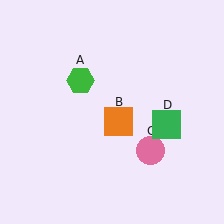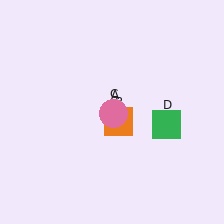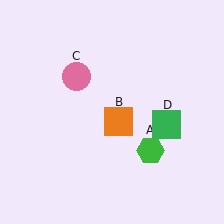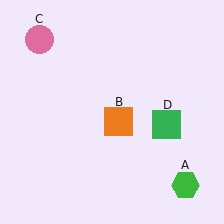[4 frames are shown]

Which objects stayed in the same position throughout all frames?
Orange square (object B) and green square (object D) remained stationary.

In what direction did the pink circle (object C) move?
The pink circle (object C) moved up and to the left.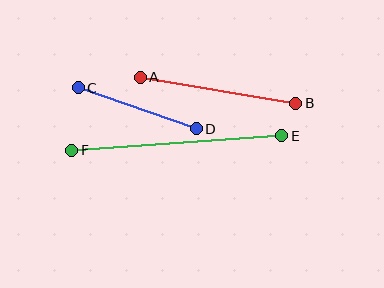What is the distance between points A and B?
The distance is approximately 157 pixels.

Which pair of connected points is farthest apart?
Points E and F are farthest apart.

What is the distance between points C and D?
The distance is approximately 125 pixels.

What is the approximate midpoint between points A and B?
The midpoint is at approximately (218, 90) pixels.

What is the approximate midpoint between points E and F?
The midpoint is at approximately (177, 143) pixels.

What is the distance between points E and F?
The distance is approximately 211 pixels.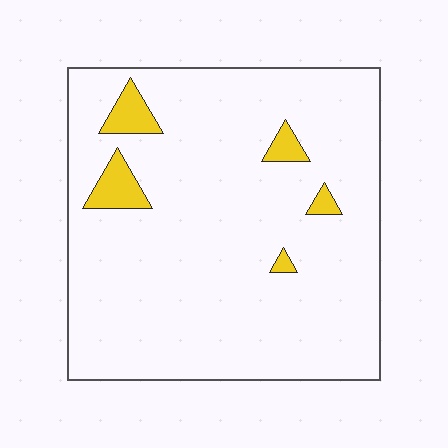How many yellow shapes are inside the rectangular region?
5.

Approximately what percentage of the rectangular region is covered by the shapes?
Approximately 5%.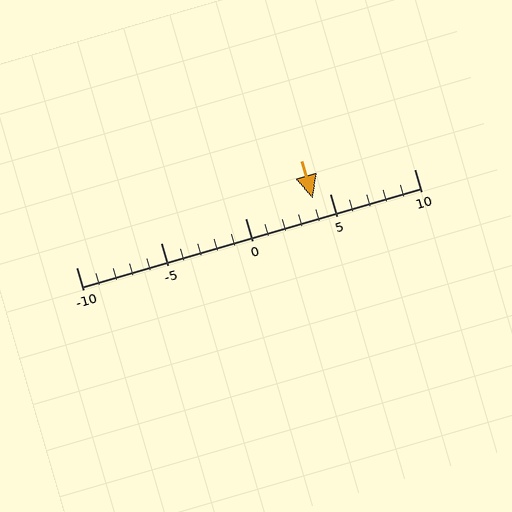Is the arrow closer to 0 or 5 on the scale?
The arrow is closer to 5.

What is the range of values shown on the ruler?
The ruler shows values from -10 to 10.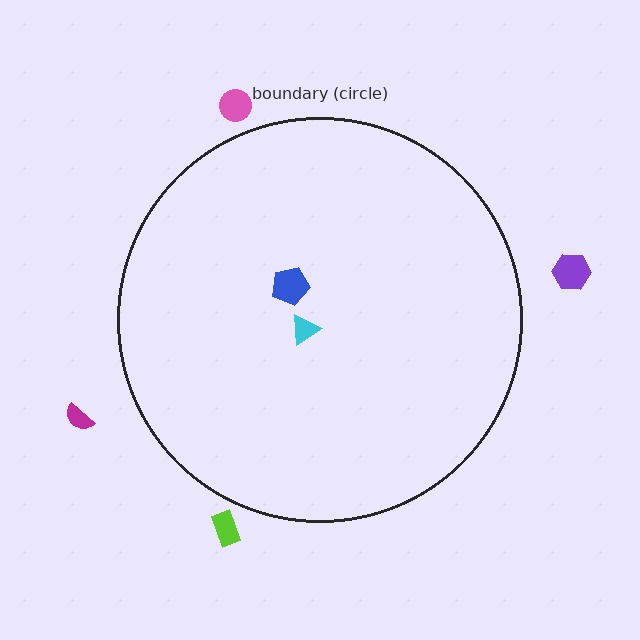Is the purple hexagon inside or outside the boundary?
Outside.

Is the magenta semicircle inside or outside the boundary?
Outside.